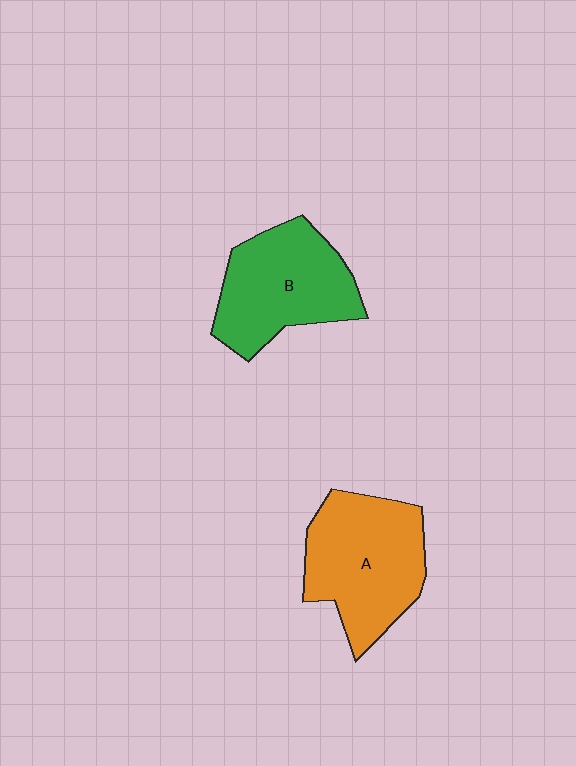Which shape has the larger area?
Shape A (orange).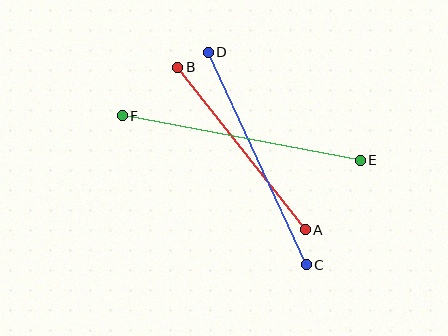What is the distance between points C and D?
The distance is approximately 234 pixels.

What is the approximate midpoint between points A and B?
The midpoint is at approximately (242, 149) pixels.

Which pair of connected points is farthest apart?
Points E and F are farthest apart.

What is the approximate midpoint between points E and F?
The midpoint is at approximately (241, 138) pixels.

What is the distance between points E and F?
The distance is approximately 242 pixels.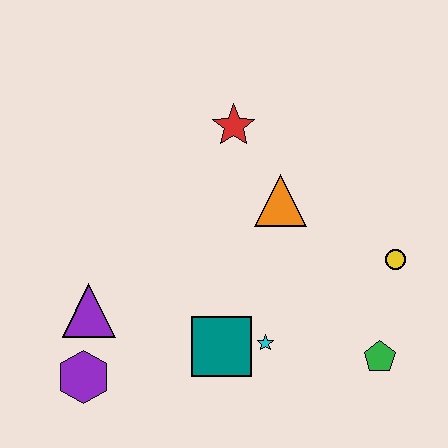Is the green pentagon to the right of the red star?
Yes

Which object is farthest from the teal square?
The red star is farthest from the teal square.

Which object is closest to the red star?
The orange triangle is closest to the red star.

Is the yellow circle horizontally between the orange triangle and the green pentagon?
No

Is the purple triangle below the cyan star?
No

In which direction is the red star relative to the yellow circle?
The red star is to the left of the yellow circle.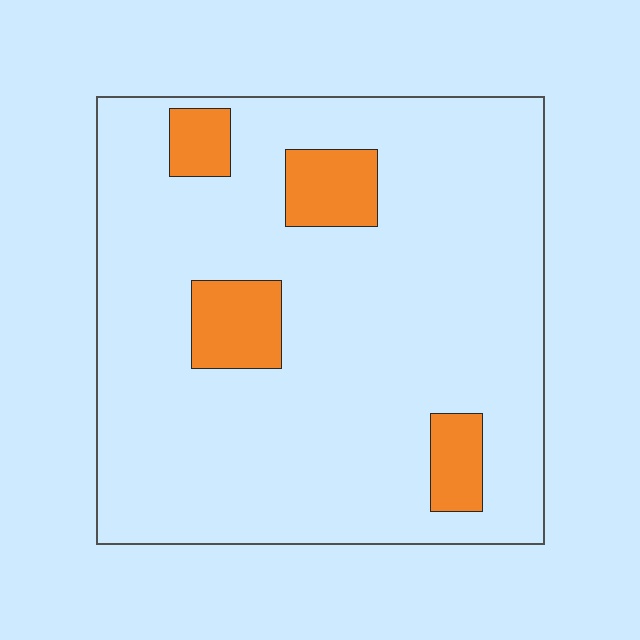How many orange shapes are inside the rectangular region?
4.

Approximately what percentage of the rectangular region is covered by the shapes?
Approximately 10%.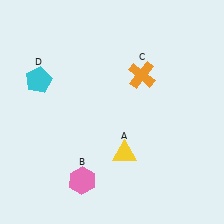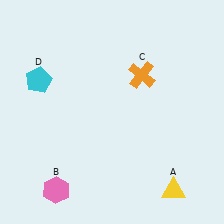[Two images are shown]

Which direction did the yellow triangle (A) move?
The yellow triangle (A) moved right.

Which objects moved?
The objects that moved are: the yellow triangle (A), the pink hexagon (B).